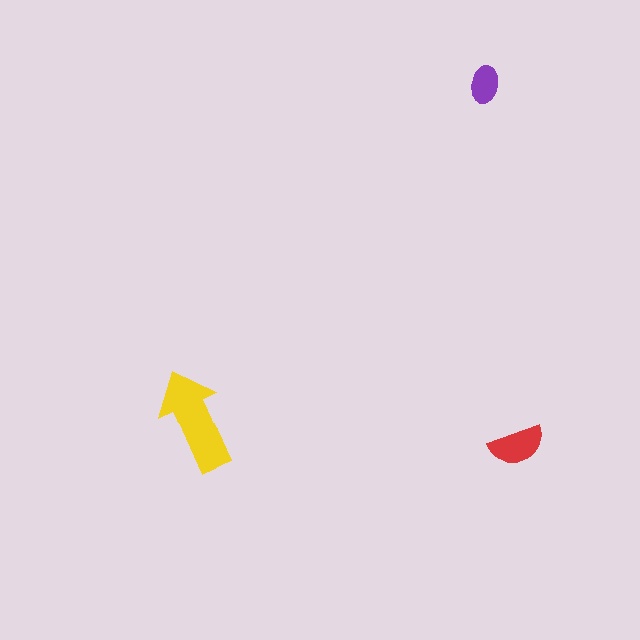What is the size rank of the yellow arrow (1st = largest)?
1st.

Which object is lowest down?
The red semicircle is bottommost.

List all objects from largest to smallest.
The yellow arrow, the red semicircle, the purple ellipse.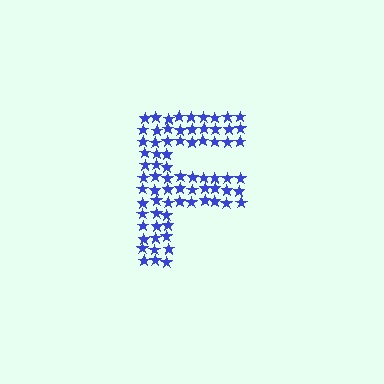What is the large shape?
The large shape is the letter F.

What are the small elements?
The small elements are stars.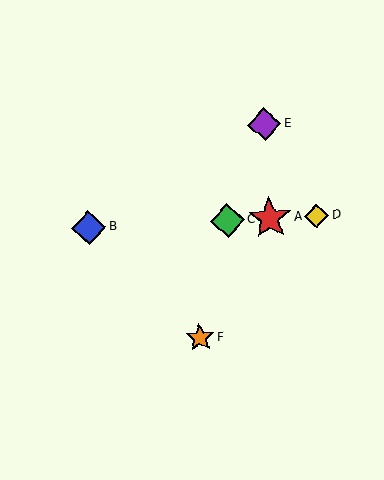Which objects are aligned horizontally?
Objects A, B, C, D are aligned horizontally.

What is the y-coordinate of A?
Object A is at y≈218.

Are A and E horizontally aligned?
No, A is at y≈218 and E is at y≈124.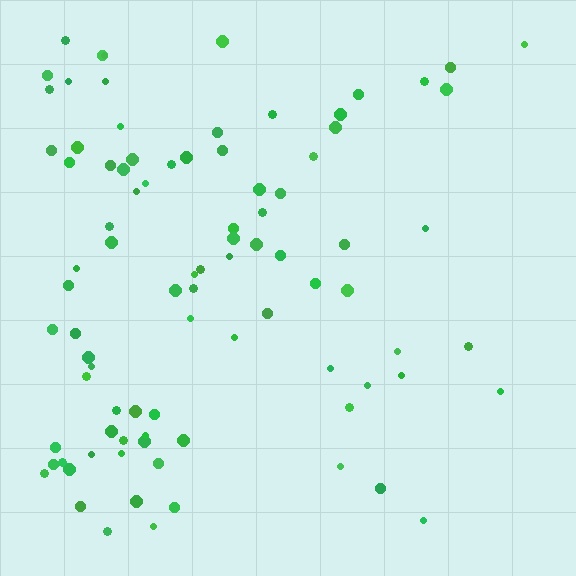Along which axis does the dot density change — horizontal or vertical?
Horizontal.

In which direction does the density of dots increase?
From right to left, with the left side densest.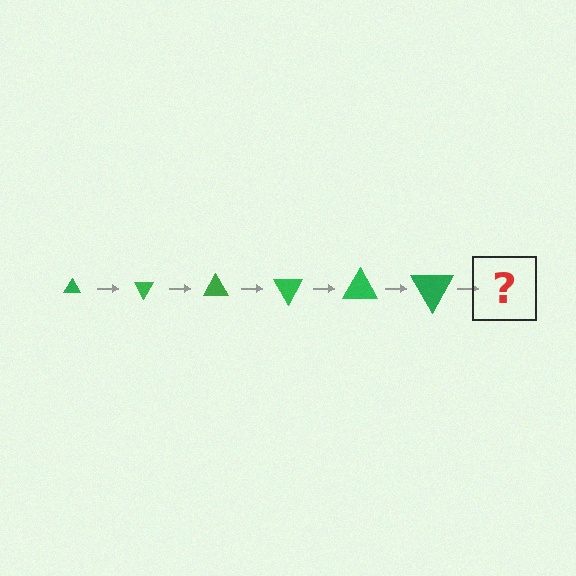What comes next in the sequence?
The next element should be a triangle, larger than the previous one and rotated 360 degrees from the start.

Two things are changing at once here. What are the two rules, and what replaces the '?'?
The two rules are that the triangle grows larger each step and it rotates 60 degrees each step. The '?' should be a triangle, larger than the previous one and rotated 360 degrees from the start.